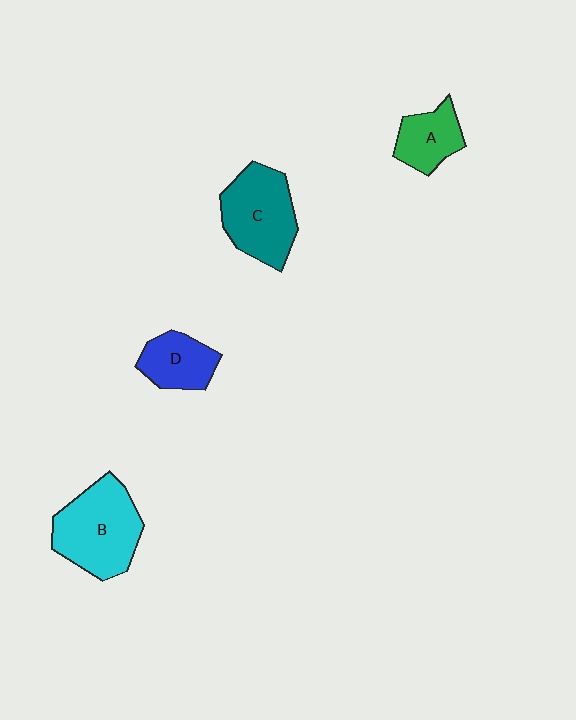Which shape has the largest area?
Shape B (cyan).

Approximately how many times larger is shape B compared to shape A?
Approximately 1.9 times.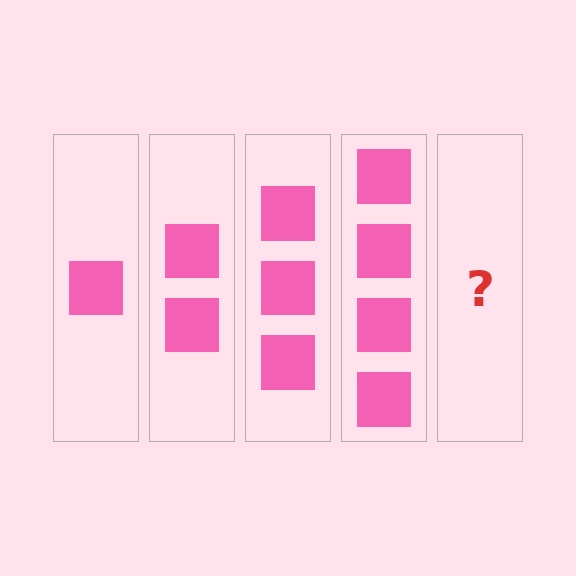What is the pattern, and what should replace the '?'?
The pattern is that each step adds one more square. The '?' should be 5 squares.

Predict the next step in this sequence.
The next step is 5 squares.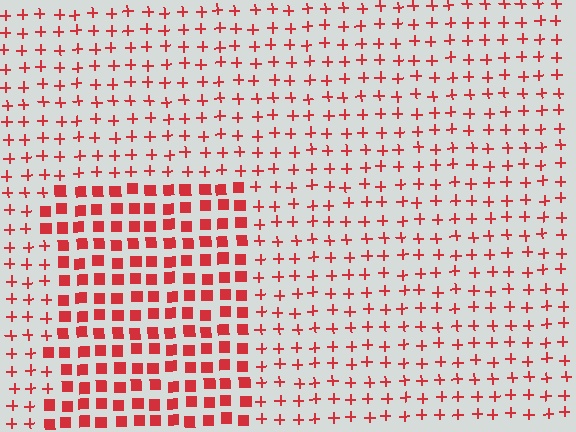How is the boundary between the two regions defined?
The boundary is defined by a change in element shape: squares inside vs. plus signs outside. All elements share the same color and spacing.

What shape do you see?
I see a rectangle.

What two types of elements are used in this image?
The image uses squares inside the rectangle region and plus signs outside it.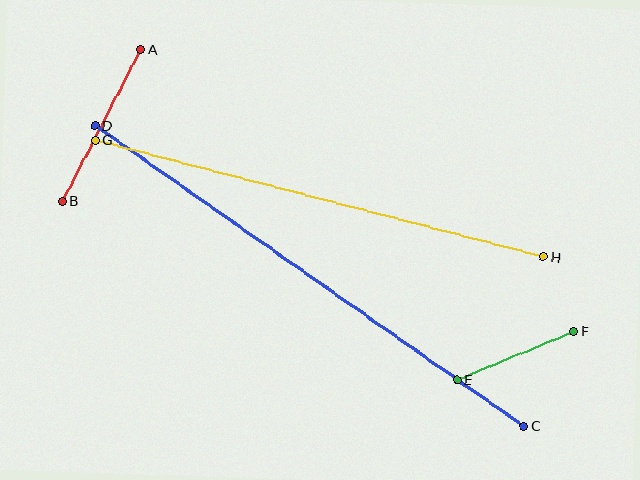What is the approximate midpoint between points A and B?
The midpoint is at approximately (102, 125) pixels.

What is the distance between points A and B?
The distance is approximately 170 pixels.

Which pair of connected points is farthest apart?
Points C and D are farthest apart.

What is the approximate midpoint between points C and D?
The midpoint is at approximately (309, 276) pixels.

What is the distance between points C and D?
The distance is approximately 524 pixels.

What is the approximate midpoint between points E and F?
The midpoint is at approximately (515, 355) pixels.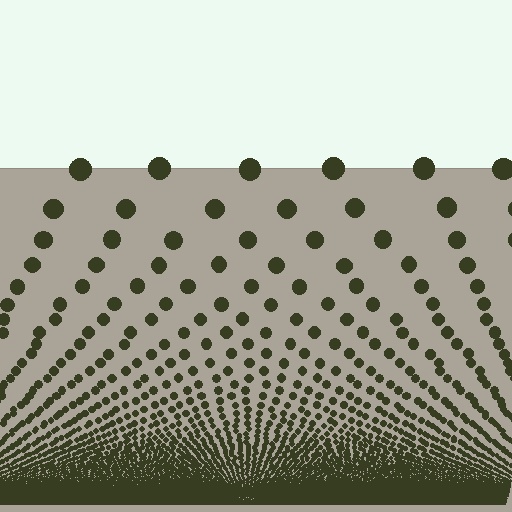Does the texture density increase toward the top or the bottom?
Density increases toward the bottom.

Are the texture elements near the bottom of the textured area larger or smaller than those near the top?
Smaller. The gradient is inverted — elements near the bottom are smaller and denser.